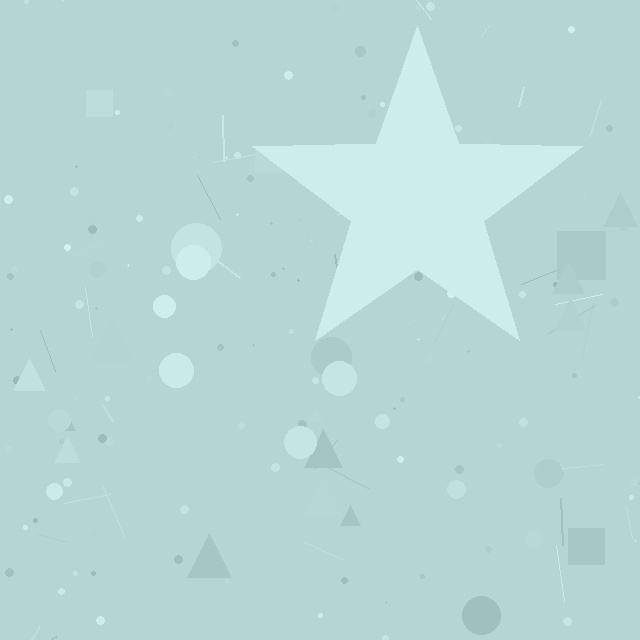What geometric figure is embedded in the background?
A star is embedded in the background.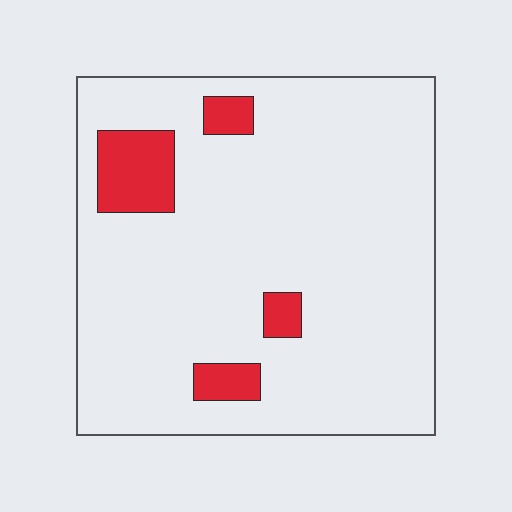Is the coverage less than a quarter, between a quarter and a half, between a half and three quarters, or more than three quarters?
Less than a quarter.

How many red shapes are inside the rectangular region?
4.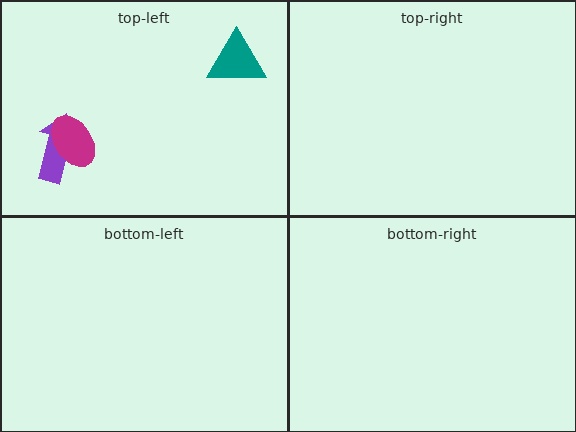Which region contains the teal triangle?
The top-left region.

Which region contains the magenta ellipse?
The top-left region.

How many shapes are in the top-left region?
3.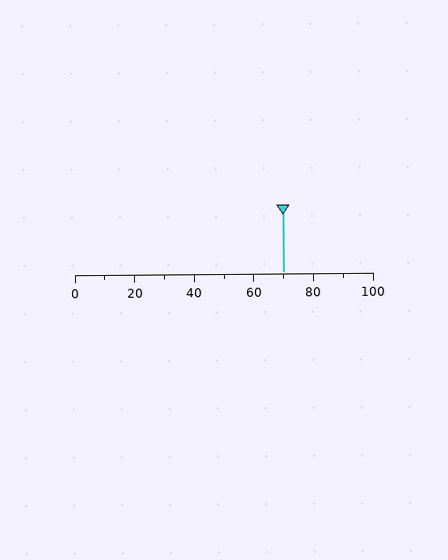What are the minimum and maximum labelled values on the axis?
The axis runs from 0 to 100.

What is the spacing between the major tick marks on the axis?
The major ticks are spaced 20 apart.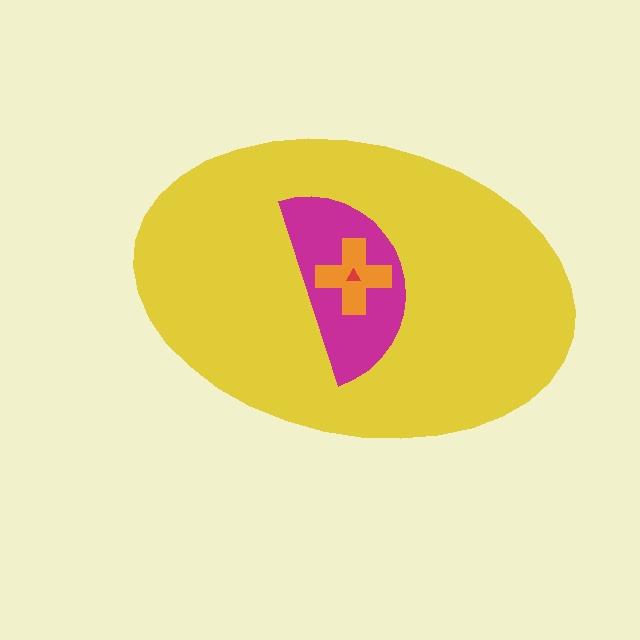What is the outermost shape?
The yellow ellipse.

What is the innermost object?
The red triangle.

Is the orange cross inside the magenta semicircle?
Yes.